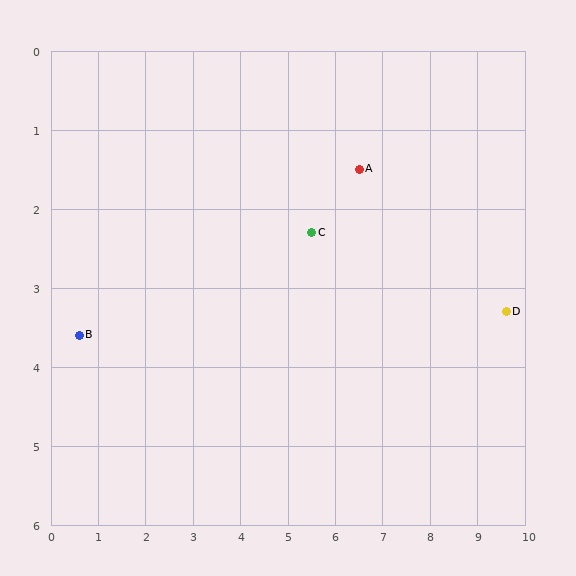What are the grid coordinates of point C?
Point C is at approximately (5.5, 2.3).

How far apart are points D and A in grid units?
Points D and A are about 3.6 grid units apart.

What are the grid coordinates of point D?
Point D is at approximately (9.6, 3.3).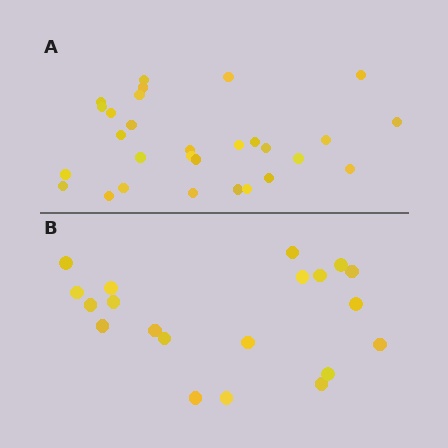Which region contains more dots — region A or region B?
Region A (the top region) has more dots.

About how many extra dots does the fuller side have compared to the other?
Region A has roughly 8 or so more dots than region B.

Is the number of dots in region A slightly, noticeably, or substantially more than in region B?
Region A has substantially more. The ratio is roughly 1.4 to 1.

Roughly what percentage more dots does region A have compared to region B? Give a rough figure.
About 45% more.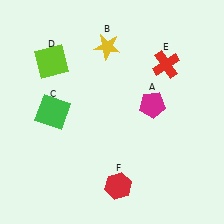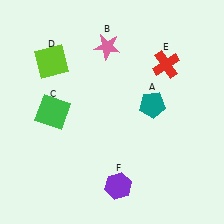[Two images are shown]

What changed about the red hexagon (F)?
In Image 1, F is red. In Image 2, it changed to purple.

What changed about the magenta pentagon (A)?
In Image 1, A is magenta. In Image 2, it changed to teal.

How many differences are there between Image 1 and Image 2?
There are 3 differences between the two images.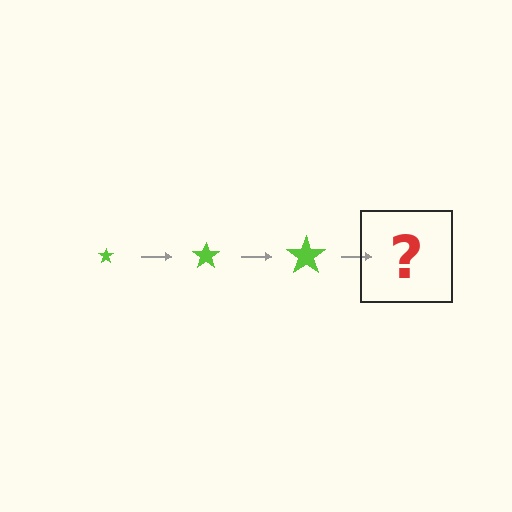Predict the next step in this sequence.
The next step is a lime star, larger than the previous one.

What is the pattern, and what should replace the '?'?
The pattern is that the star gets progressively larger each step. The '?' should be a lime star, larger than the previous one.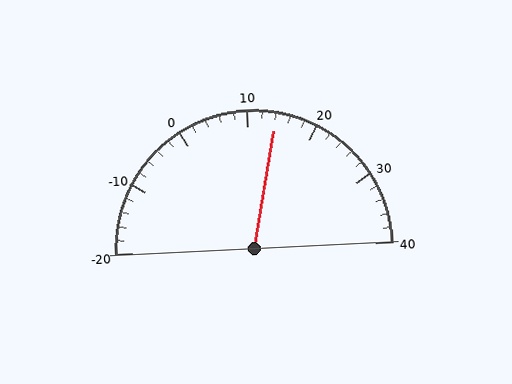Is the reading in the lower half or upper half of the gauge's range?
The reading is in the upper half of the range (-20 to 40).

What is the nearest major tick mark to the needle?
The nearest major tick mark is 10.